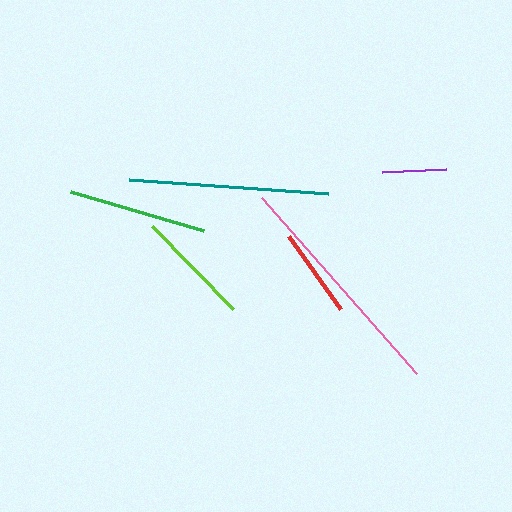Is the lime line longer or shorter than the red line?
The lime line is longer than the red line.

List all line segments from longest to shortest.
From longest to shortest: pink, teal, green, lime, red, purple.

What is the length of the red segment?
The red segment is approximately 90 pixels long.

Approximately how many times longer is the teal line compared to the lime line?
The teal line is approximately 1.7 times the length of the lime line.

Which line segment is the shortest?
The purple line is the shortest at approximately 64 pixels.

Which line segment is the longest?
The pink line is the longest at approximately 234 pixels.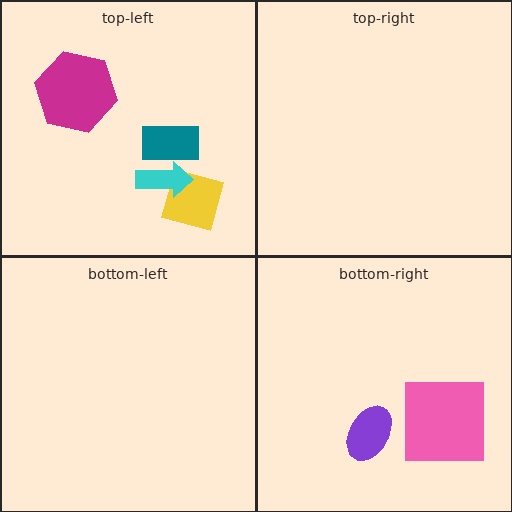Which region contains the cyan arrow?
The top-left region.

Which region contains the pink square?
The bottom-right region.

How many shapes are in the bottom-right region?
2.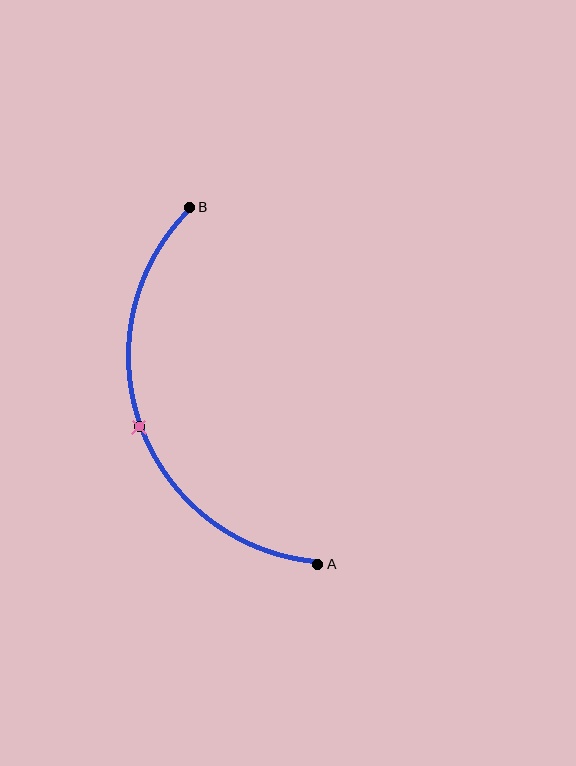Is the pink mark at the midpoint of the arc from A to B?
Yes. The pink mark lies on the arc at equal arc-length from both A and B — it is the arc midpoint.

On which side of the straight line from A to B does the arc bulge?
The arc bulges to the left of the straight line connecting A and B.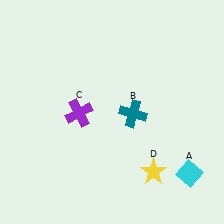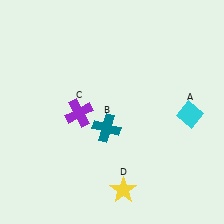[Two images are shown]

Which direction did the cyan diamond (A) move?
The cyan diamond (A) moved up.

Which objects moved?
The objects that moved are: the cyan diamond (A), the teal cross (B), the yellow star (D).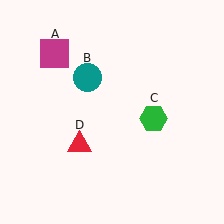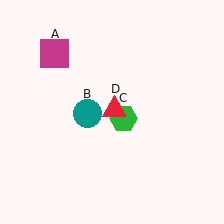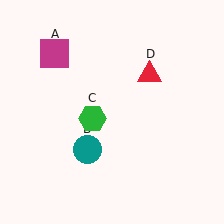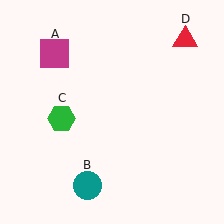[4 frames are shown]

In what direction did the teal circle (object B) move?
The teal circle (object B) moved down.